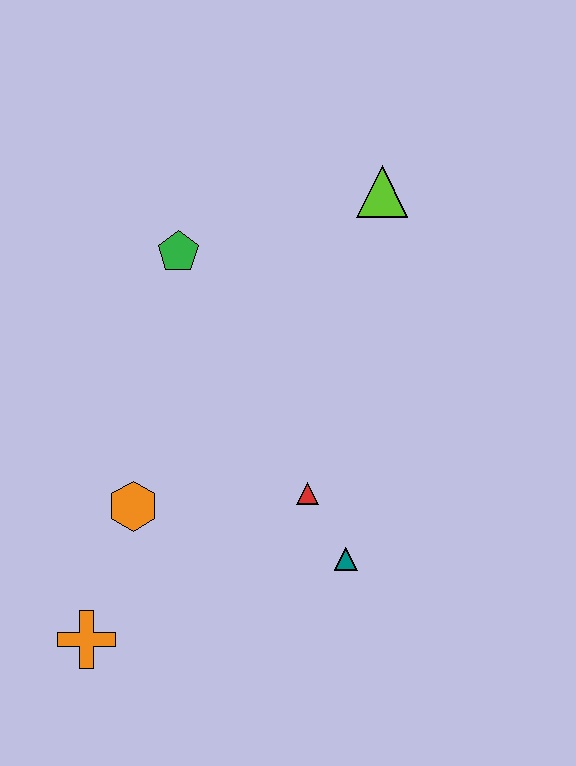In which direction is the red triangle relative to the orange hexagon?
The red triangle is to the right of the orange hexagon.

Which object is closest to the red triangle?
The teal triangle is closest to the red triangle.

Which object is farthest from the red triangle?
The lime triangle is farthest from the red triangle.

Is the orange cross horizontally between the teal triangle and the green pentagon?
No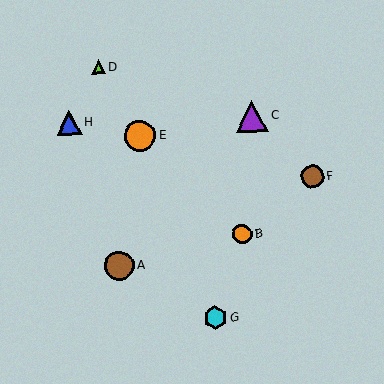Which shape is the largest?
The purple triangle (labeled C) is the largest.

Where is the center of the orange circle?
The center of the orange circle is at (140, 136).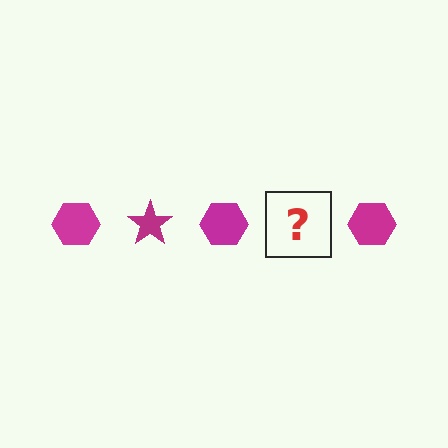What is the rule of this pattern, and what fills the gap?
The rule is that the pattern cycles through hexagon, star shapes in magenta. The gap should be filled with a magenta star.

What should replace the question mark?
The question mark should be replaced with a magenta star.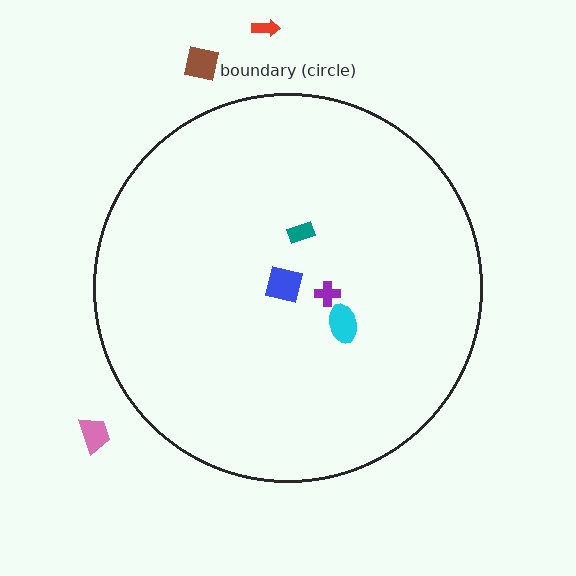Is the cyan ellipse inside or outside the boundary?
Inside.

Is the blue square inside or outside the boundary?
Inside.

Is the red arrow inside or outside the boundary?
Outside.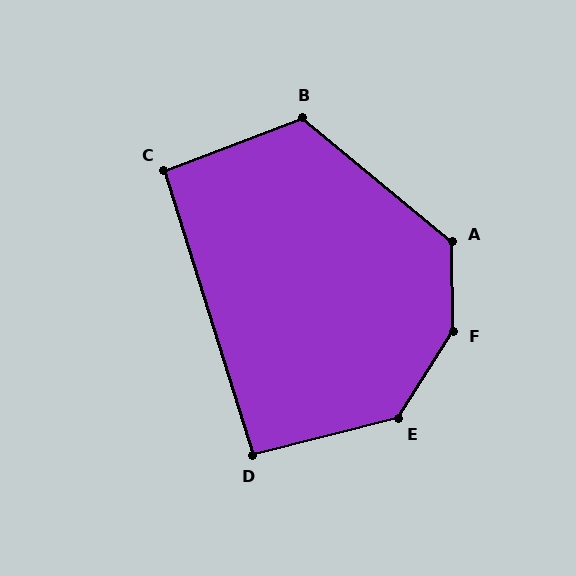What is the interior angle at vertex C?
Approximately 94 degrees (approximately right).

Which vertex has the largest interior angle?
F, at approximately 147 degrees.